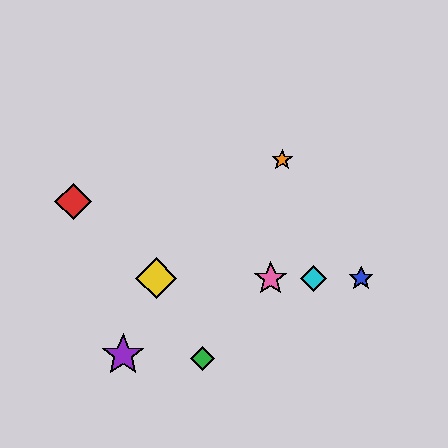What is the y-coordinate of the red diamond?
The red diamond is at y≈201.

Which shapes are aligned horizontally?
The blue star, the yellow diamond, the cyan diamond, the pink star are aligned horizontally.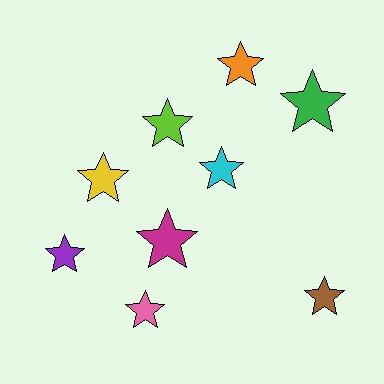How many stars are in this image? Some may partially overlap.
There are 9 stars.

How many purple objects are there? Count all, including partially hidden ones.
There is 1 purple object.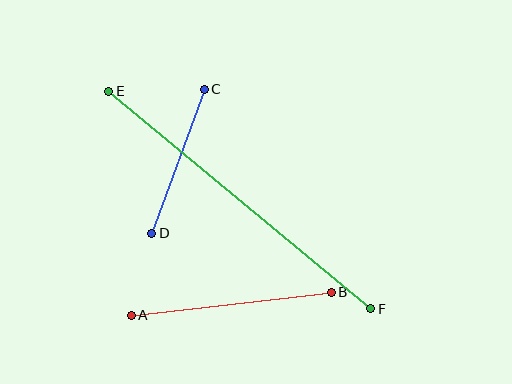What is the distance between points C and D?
The distance is approximately 153 pixels.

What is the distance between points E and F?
The distance is approximately 340 pixels.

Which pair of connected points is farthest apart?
Points E and F are farthest apart.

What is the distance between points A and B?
The distance is approximately 201 pixels.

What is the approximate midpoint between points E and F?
The midpoint is at approximately (240, 200) pixels.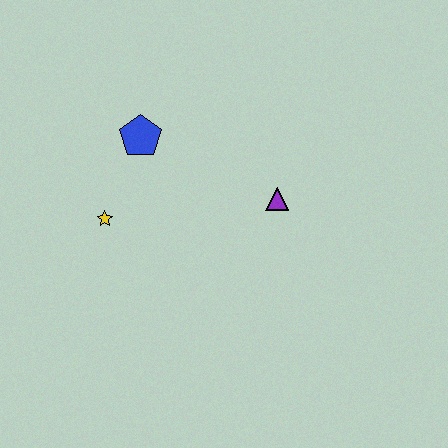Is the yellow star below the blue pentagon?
Yes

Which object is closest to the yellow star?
The blue pentagon is closest to the yellow star.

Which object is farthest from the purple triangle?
The yellow star is farthest from the purple triangle.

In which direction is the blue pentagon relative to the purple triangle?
The blue pentagon is to the left of the purple triangle.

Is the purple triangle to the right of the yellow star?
Yes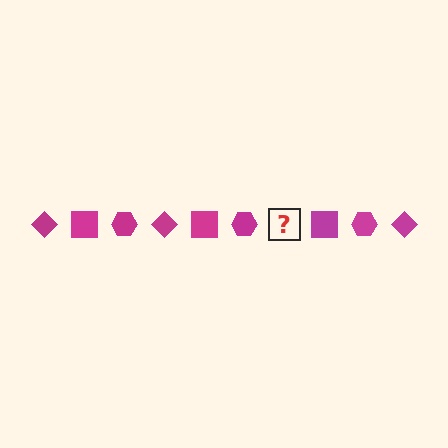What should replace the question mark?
The question mark should be replaced with a magenta diamond.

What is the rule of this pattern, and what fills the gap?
The rule is that the pattern cycles through diamond, square, hexagon shapes in magenta. The gap should be filled with a magenta diamond.